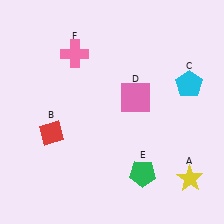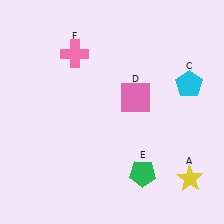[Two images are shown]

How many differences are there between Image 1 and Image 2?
There is 1 difference between the two images.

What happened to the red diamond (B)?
The red diamond (B) was removed in Image 2. It was in the bottom-left area of Image 1.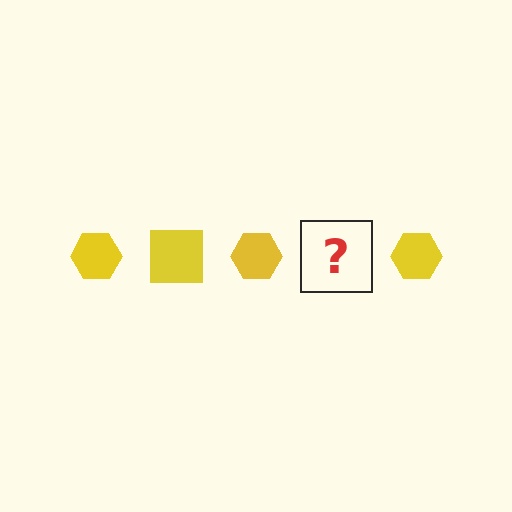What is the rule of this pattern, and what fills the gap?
The rule is that the pattern cycles through hexagon, square shapes in yellow. The gap should be filled with a yellow square.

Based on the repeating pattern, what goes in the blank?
The blank should be a yellow square.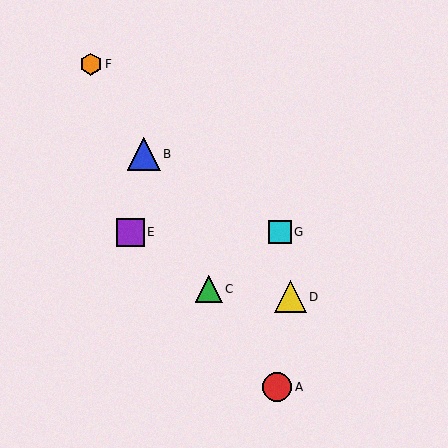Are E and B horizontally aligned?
No, E is at y≈232 and B is at y≈154.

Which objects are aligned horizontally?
Objects E, G are aligned horizontally.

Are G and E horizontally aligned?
Yes, both are at y≈232.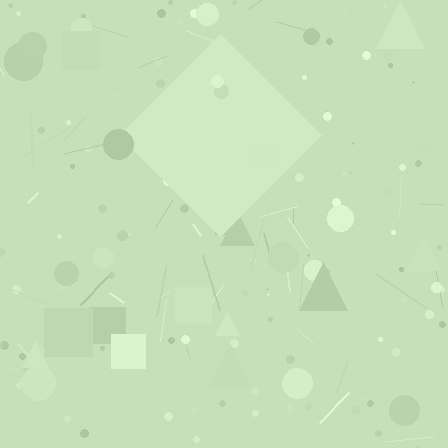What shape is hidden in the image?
A diamond is hidden in the image.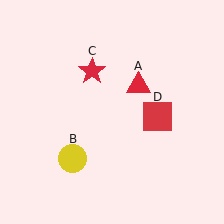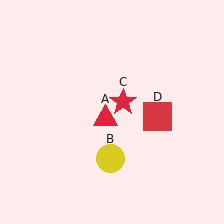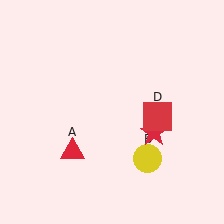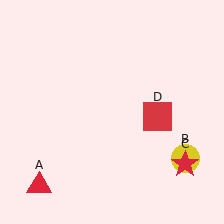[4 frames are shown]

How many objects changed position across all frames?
3 objects changed position: red triangle (object A), yellow circle (object B), red star (object C).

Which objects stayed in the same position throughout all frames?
Red square (object D) remained stationary.